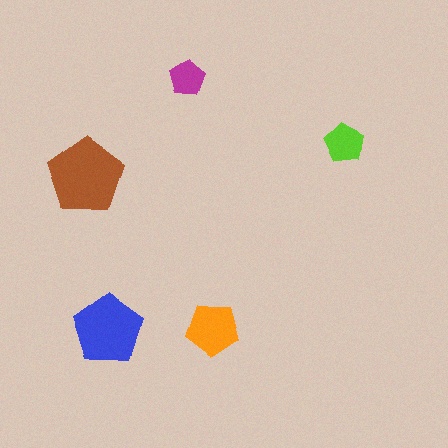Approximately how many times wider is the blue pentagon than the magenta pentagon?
About 2 times wider.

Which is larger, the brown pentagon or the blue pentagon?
The brown one.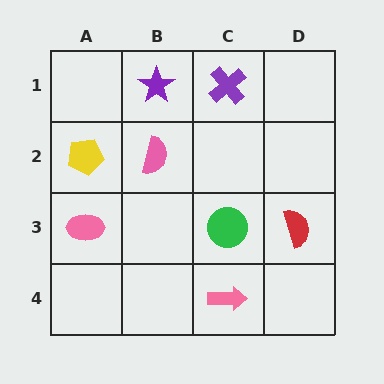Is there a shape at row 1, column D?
No, that cell is empty.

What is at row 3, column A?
A pink ellipse.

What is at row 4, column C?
A pink arrow.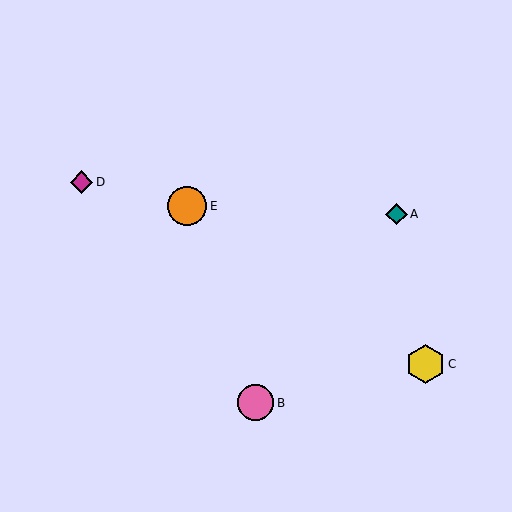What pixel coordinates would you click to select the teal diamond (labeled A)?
Click at (396, 214) to select the teal diamond A.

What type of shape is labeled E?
Shape E is an orange circle.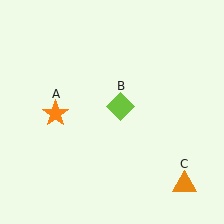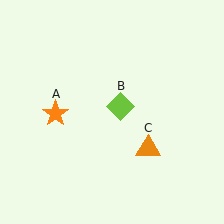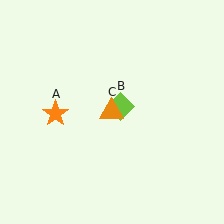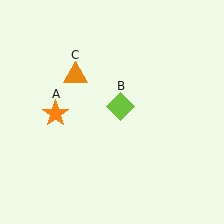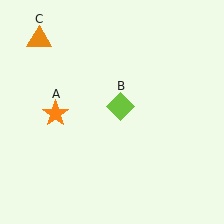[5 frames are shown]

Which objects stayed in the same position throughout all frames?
Orange star (object A) and lime diamond (object B) remained stationary.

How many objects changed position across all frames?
1 object changed position: orange triangle (object C).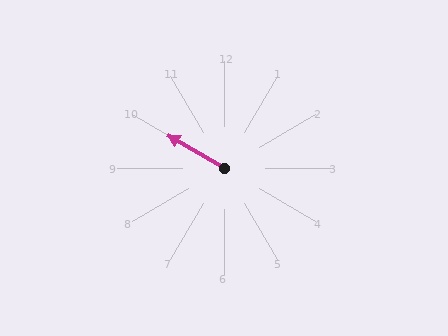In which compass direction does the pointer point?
Northwest.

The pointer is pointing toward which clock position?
Roughly 10 o'clock.